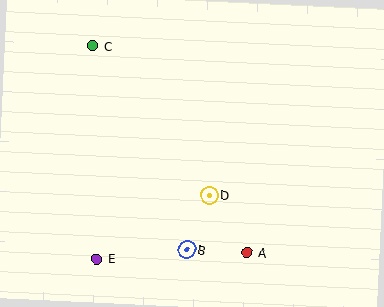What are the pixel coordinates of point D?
Point D is at (209, 195).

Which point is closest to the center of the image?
Point D at (209, 195) is closest to the center.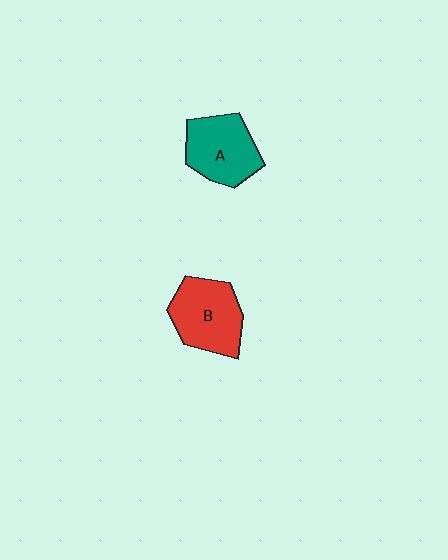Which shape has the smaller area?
Shape A (teal).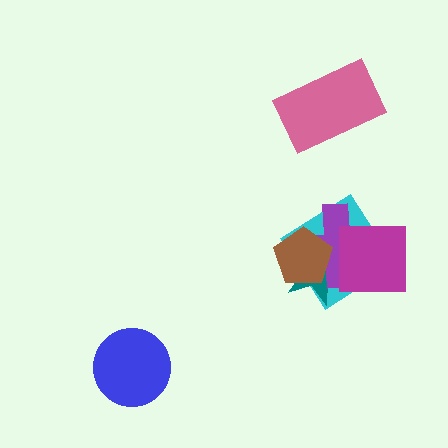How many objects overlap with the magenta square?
3 objects overlap with the magenta square.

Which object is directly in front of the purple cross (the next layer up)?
The brown pentagon is directly in front of the purple cross.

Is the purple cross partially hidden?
Yes, it is partially covered by another shape.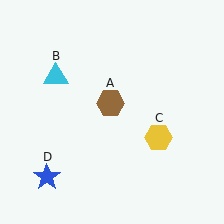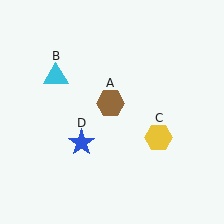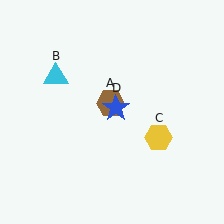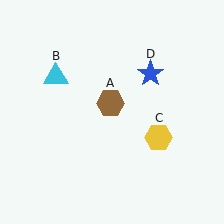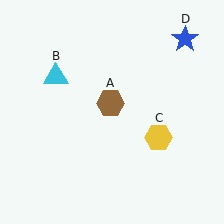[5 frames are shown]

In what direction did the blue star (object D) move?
The blue star (object D) moved up and to the right.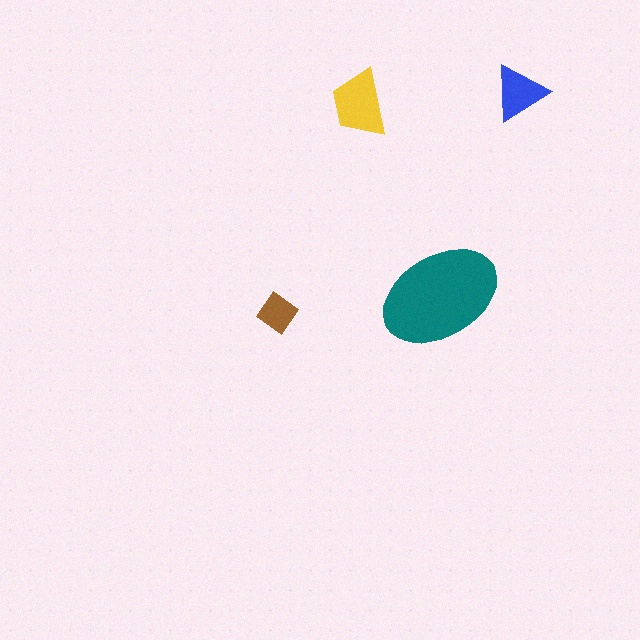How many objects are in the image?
There are 4 objects in the image.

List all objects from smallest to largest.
The brown diamond, the blue triangle, the yellow trapezoid, the teal ellipse.